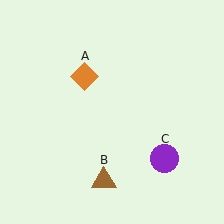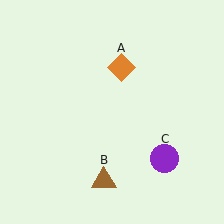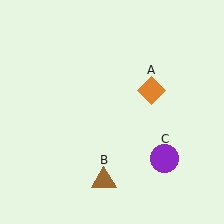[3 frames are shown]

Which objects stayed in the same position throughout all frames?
Brown triangle (object B) and purple circle (object C) remained stationary.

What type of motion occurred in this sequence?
The orange diamond (object A) rotated clockwise around the center of the scene.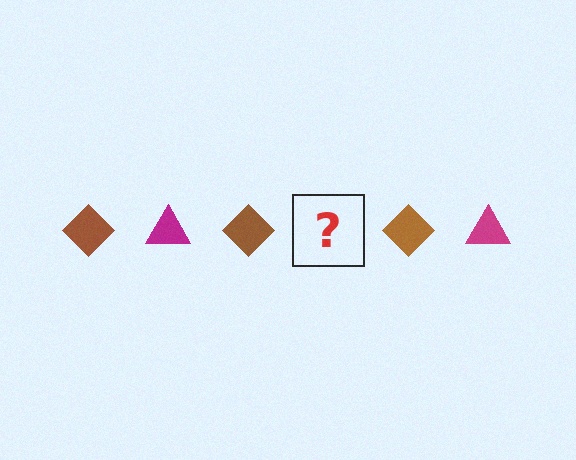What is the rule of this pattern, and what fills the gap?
The rule is that the pattern alternates between brown diamond and magenta triangle. The gap should be filled with a magenta triangle.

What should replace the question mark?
The question mark should be replaced with a magenta triangle.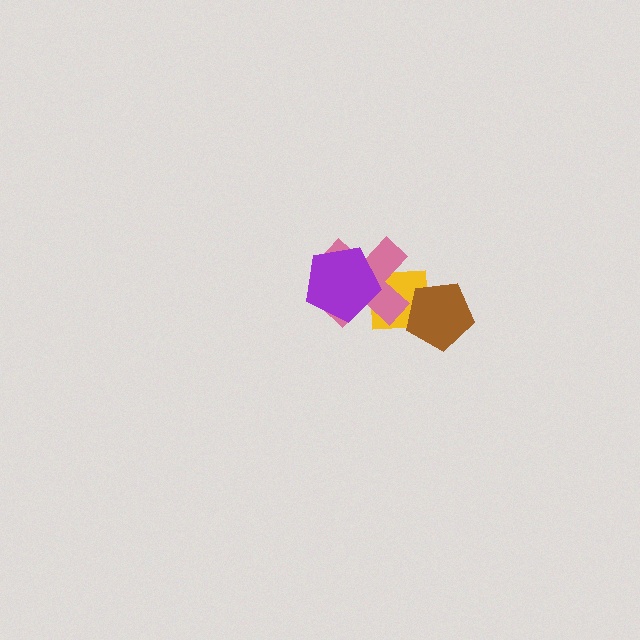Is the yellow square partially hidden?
Yes, it is partially covered by another shape.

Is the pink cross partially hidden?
Yes, it is partially covered by another shape.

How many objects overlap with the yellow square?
3 objects overlap with the yellow square.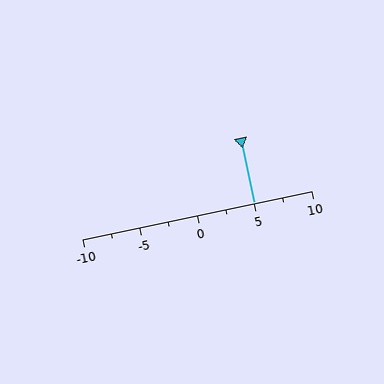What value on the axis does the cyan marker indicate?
The marker indicates approximately 5.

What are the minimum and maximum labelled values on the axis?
The axis runs from -10 to 10.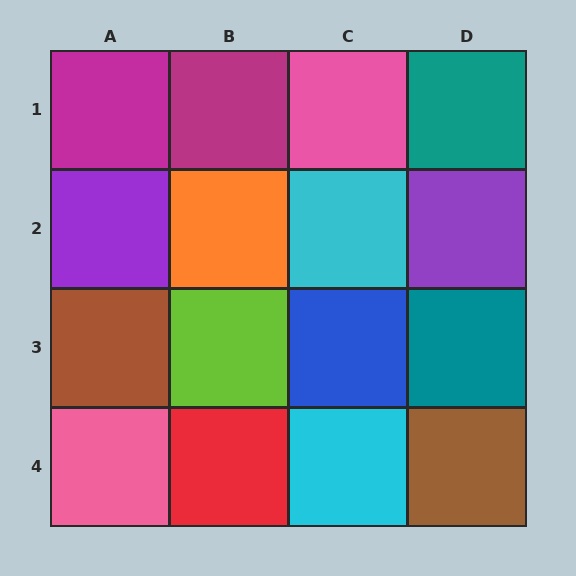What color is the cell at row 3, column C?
Blue.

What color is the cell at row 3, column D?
Teal.